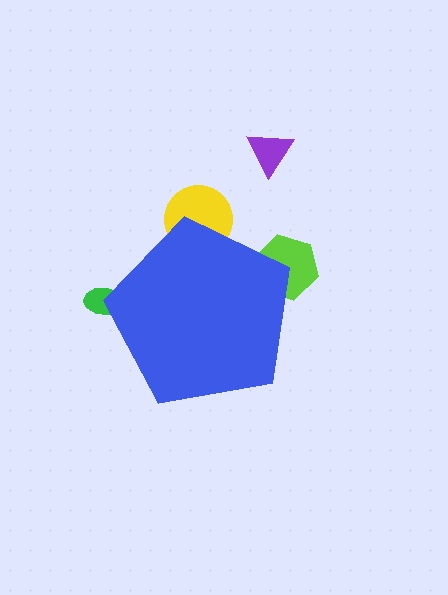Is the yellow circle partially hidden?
Yes, the yellow circle is partially hidden behind the blue pentagon.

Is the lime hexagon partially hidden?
Yes, the lime hexagon is partially hidden behind the blue pentagon.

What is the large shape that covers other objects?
A blue pentagon.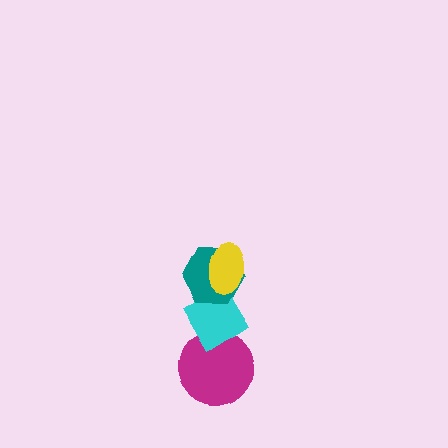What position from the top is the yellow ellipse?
The yellow ellipse is 1st from the top.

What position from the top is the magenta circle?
The magenta circle is 4th from the top.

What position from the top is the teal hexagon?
The teal hexagon is 2nd from the top.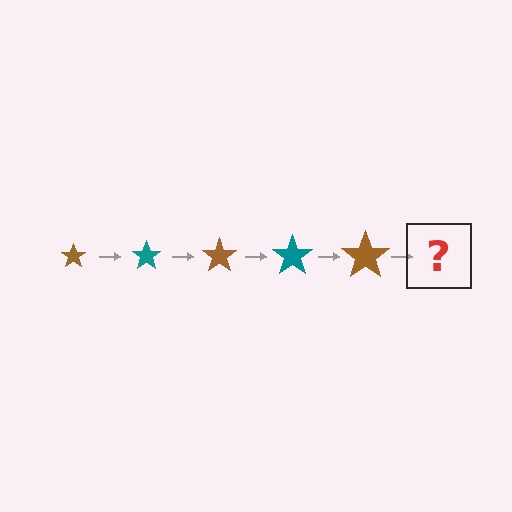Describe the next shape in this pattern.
It should be a teal star, larger than the previous one.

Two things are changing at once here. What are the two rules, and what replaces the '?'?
The two rules are that the star grows larger each step and the color cycles through brown and teal. The '?' should be a teal star, larger than the previous one.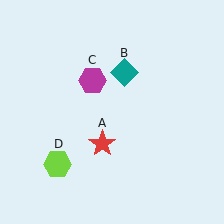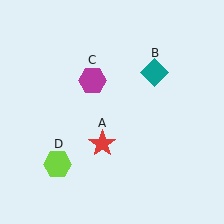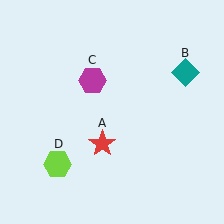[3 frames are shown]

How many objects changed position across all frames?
1 object changed position: teal diamond (object B).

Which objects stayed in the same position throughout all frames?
Red star (object A) and magenta hexagon (object C) and lime hexagon (object D) remained stationary.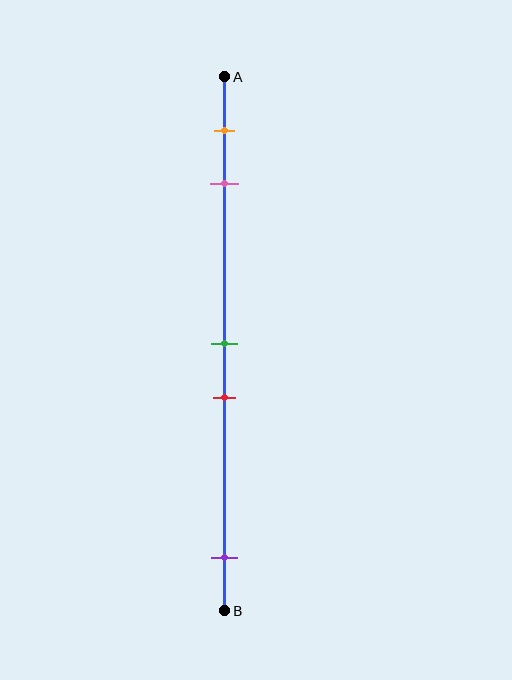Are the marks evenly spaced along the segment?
No, the marks are not evenly spaced.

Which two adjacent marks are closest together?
The green and red marks are the closest adjacent pair.